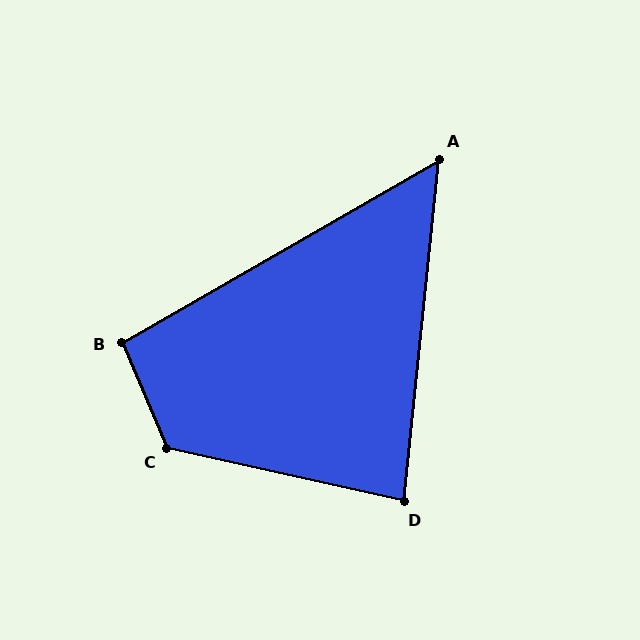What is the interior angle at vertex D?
Approximately 83 degrees (acute).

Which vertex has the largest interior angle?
C, at approximately 126 degrees.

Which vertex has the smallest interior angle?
A, at approximately 54 degrees.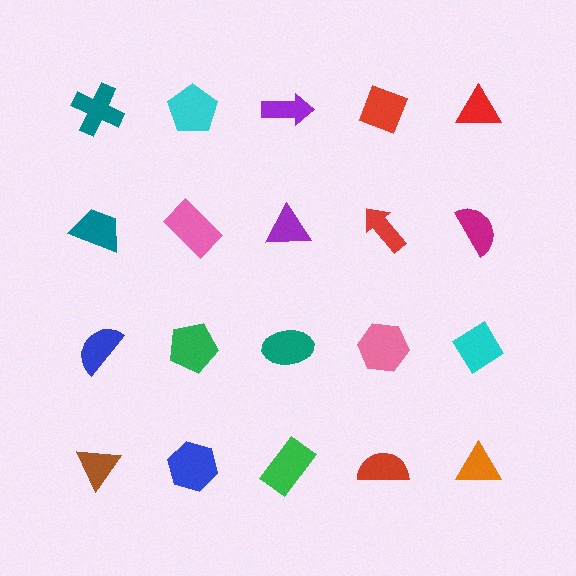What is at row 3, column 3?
A teal ellipse.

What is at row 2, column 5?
A magenta semicircle.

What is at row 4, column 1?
A brown triangle.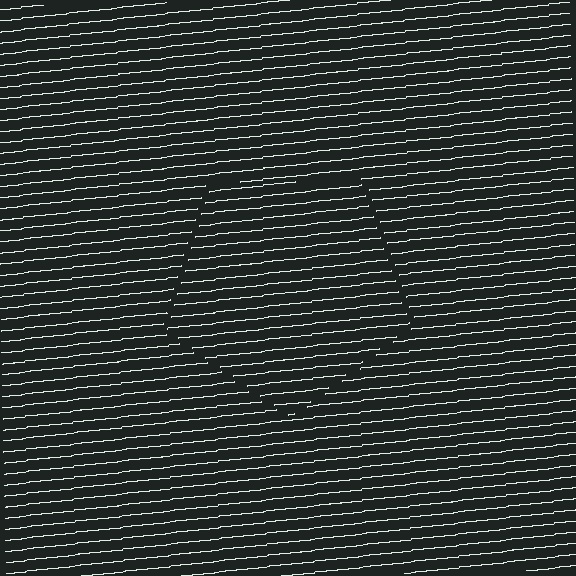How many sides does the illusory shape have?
5 sides — the line-ends trace a pentagon.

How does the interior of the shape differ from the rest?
The interior of the shape contains the same grating, shifted by half a period — the contour is defined by the phase discontinuity where line-ends from the inner and outer gratings abut.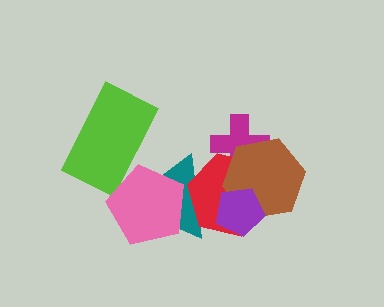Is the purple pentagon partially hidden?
No, no other shape covers it.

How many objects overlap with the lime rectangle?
2 objects overlap with the lime rectangle.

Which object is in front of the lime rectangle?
The pink pentagon is in front of the lime rectangle.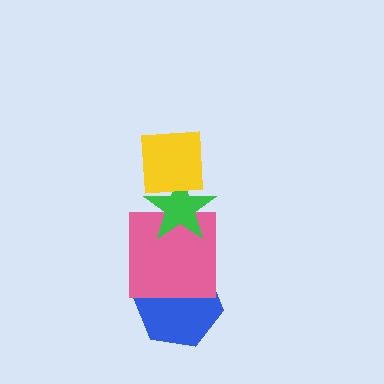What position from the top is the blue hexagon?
The blue hexagon is 4th from the top.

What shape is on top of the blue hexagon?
The pink square is on top of the blue hexagon.